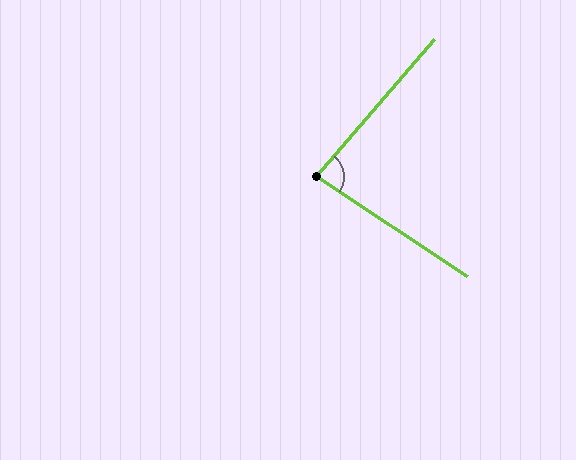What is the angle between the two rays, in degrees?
Approximately 83 degrees.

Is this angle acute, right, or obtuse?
It is acute.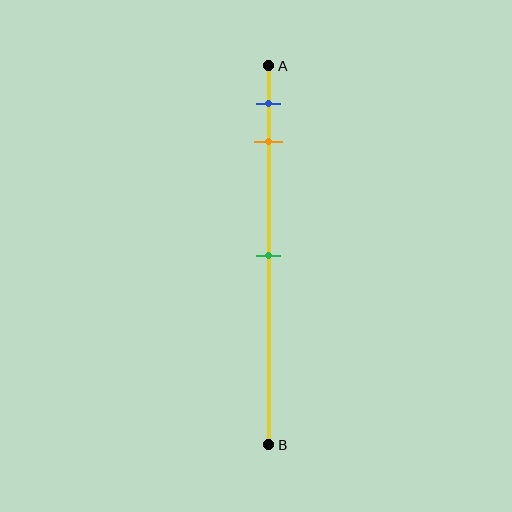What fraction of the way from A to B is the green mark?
The green mark is approximately 50% (0.5) of the way from A to B.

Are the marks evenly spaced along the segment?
No, the marks are not evenly spaced.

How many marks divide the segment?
There are 3 marks dividing the segment.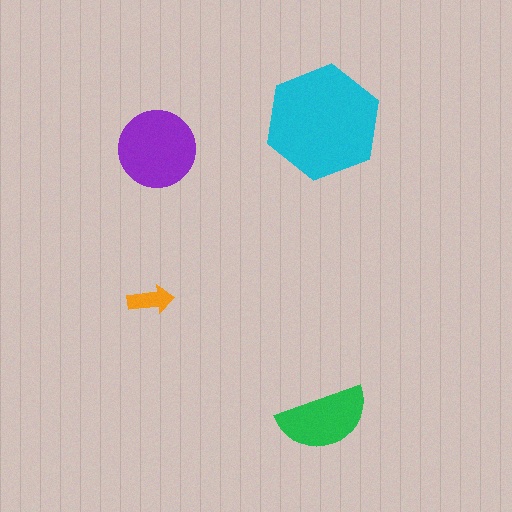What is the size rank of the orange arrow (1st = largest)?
4th.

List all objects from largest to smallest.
The cyan hexagon, the purple circle, the green semicircle, the orange arrow.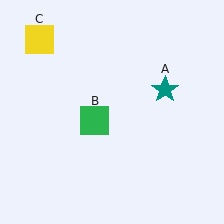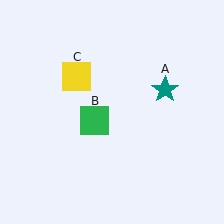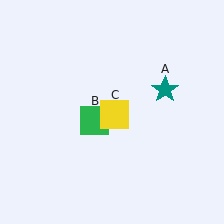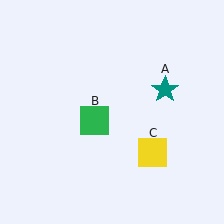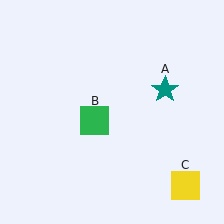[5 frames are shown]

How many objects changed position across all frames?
1 object changed position: yellow square (object C).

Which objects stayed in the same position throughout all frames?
Teal star (object A) and green square (object B) remained stationary.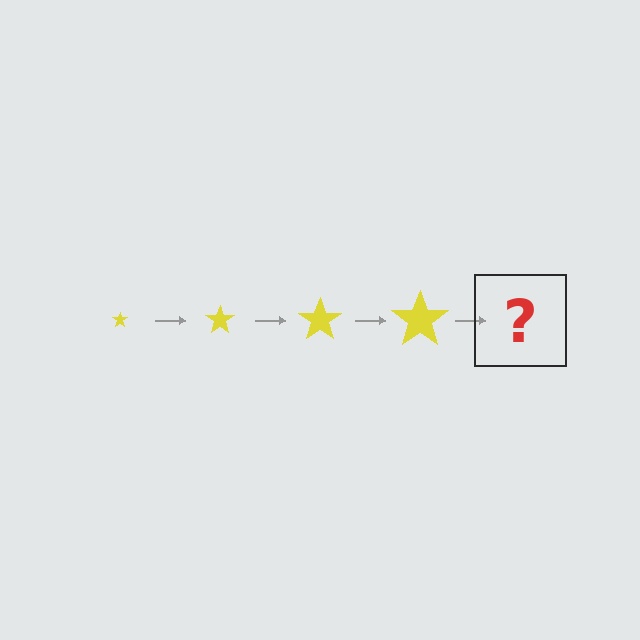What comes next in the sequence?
The next element should be a yellow star, larger than the previous one.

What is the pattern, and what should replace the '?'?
The pattern is that the star gets progressively larger each step. The '?' should be a yellow star, larger than the previous one.